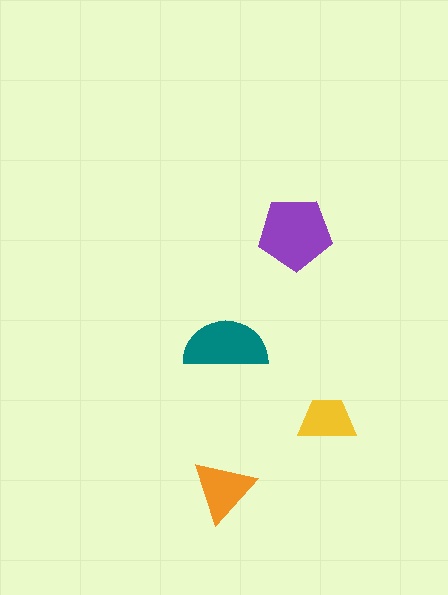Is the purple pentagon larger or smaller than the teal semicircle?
Larger.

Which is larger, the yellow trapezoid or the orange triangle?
The orange triangle.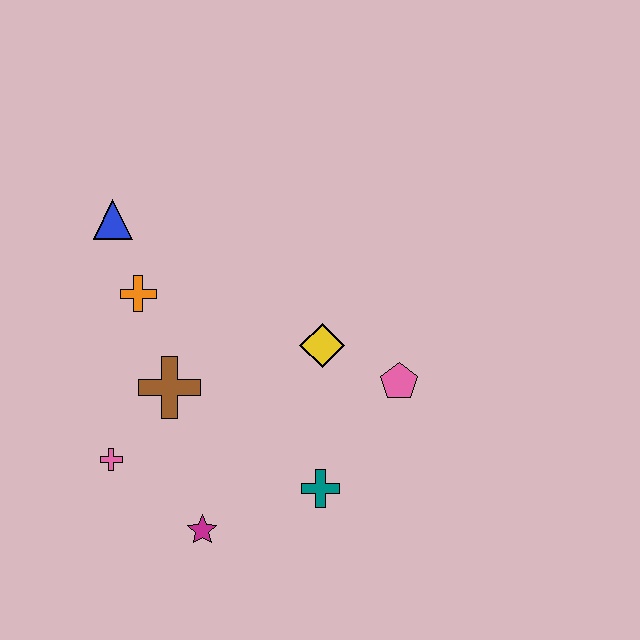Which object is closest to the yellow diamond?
The pink pentagon is closest to the yellow diamond.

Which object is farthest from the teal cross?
The blue triangle is farthest from the teal cross.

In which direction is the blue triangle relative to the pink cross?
The blue triangle is above the pink cross.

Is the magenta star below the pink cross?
Yes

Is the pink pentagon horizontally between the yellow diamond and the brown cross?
No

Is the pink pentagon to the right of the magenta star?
Yes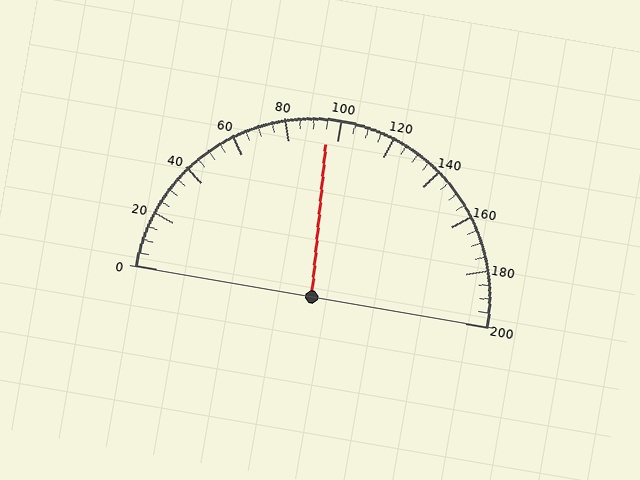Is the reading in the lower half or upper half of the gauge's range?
The reading is in the lower half of the range (0 to 200).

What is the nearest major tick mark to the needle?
The nearest major tick mark is 100.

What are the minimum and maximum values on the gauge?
The gauge ranges from 0 to 200.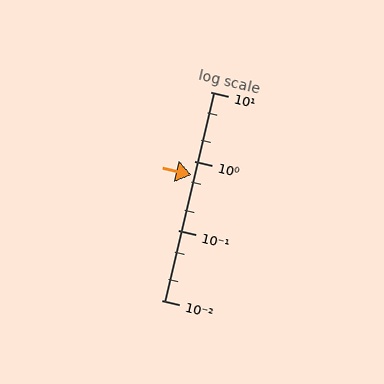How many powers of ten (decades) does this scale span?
The scale spans 3 decades, from 0.01 to 10.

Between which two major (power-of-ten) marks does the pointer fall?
The pointer is between 0.1 and 1.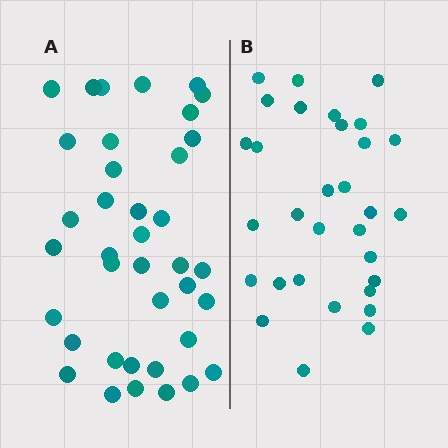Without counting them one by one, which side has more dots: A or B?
Region A (the left region) has more dots.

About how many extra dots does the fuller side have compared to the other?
Region A has roughly 8 or so more dots than region B.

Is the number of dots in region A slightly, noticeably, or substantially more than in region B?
Region A has only slightly more — the two regions are fairly close. The ratio is roughly 1.2 to 1.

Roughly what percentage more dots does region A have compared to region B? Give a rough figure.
About 25% more.